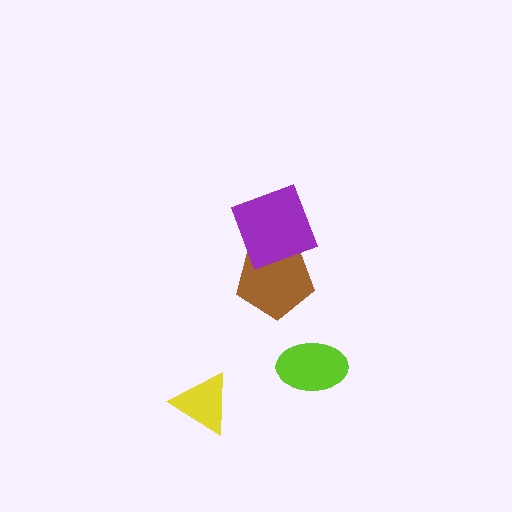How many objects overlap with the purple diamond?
1 object overlaps with the purple diamond.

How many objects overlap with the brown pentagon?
1 object overlaps with the brown pentagon.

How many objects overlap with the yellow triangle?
0 objects overlap with the yellow triangle.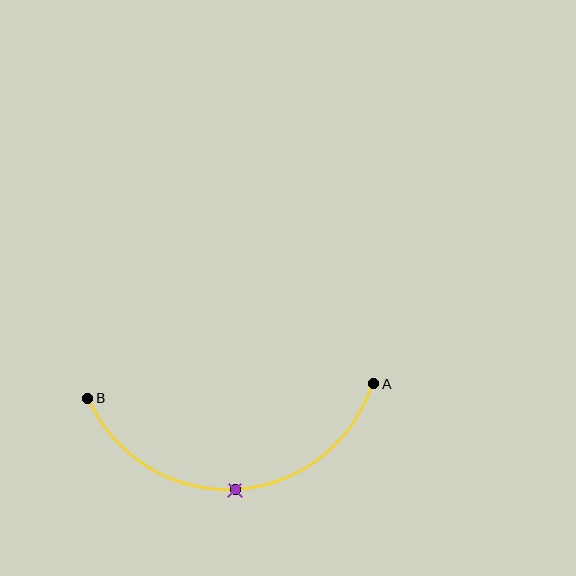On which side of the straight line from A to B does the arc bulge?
The arc bulges below the straight line connecting A and B.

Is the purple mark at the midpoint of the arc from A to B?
Yes. The purple mark lies on the arc at equal arc-length from both A and B — it is the arc midpoint.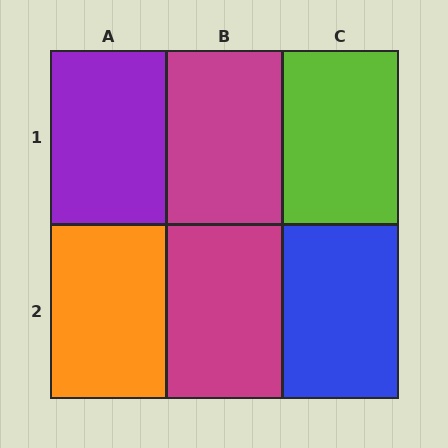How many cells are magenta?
2 cells are magenta.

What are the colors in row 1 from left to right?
Purple, magenta, lime.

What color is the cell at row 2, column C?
Blue.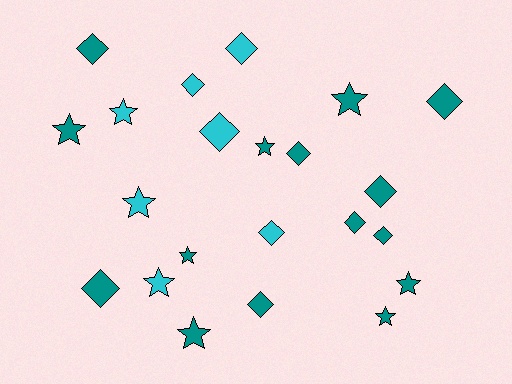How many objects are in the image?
There are 22 objects.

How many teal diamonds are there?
There are 8 teal diamonds.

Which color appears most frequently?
Teal, with 15 objects.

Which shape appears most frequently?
Diamond, with 12 objects.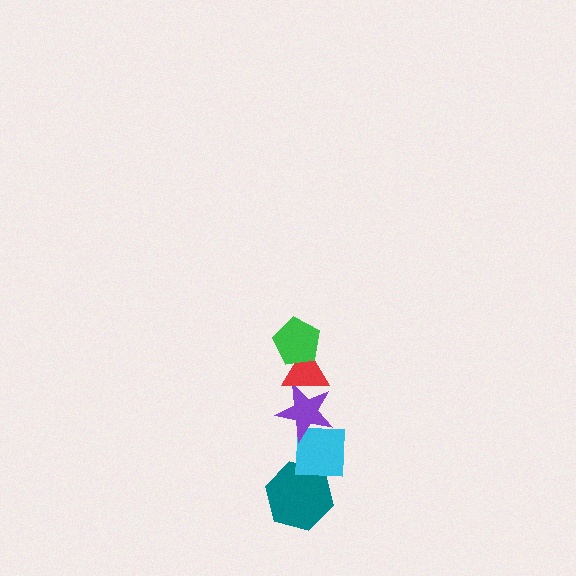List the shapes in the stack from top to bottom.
From top to bottom: the green pentagon, the red triangle, the purple star, the cyan square, the teal hexagon.